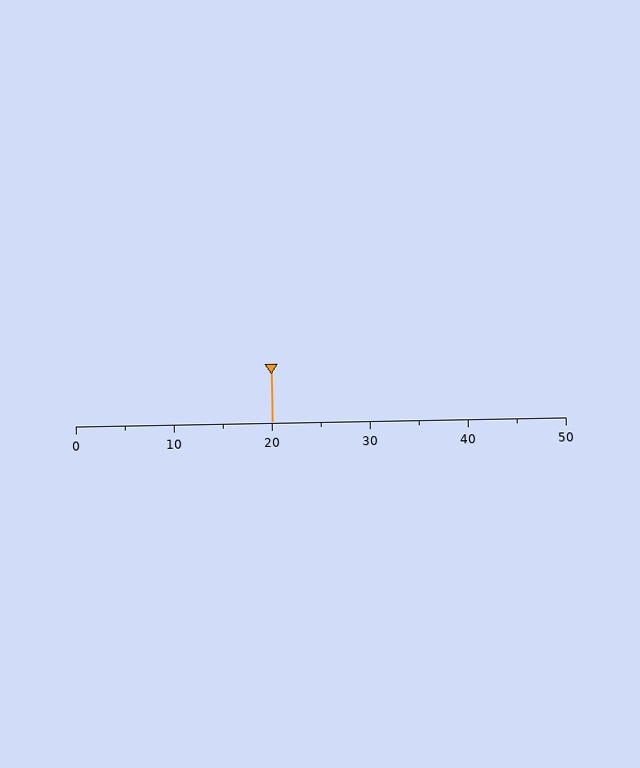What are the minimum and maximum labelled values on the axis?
The axis runs from 0 to 50.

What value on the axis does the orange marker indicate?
The marker indicates approximately 20.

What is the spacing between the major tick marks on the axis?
The major ticks are spaced 10 apart.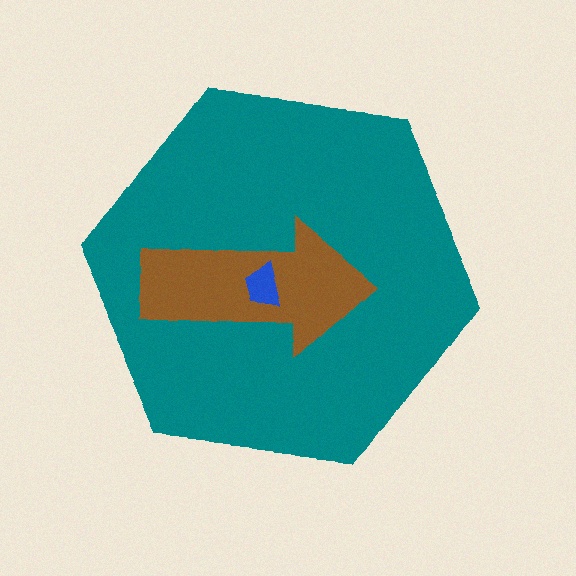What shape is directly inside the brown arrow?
The blue trapezoid.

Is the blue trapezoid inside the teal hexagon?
Yes.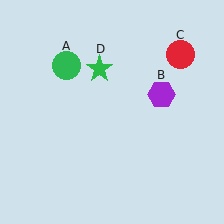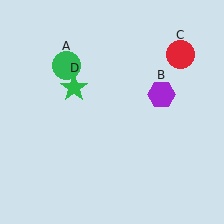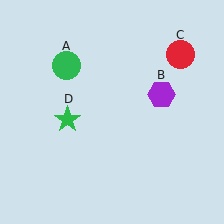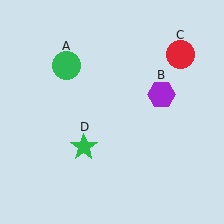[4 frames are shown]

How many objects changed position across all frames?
1 object changed position: green star (object D).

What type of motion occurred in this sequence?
The green star (object D) rotated counterclockwise around the center of the scene.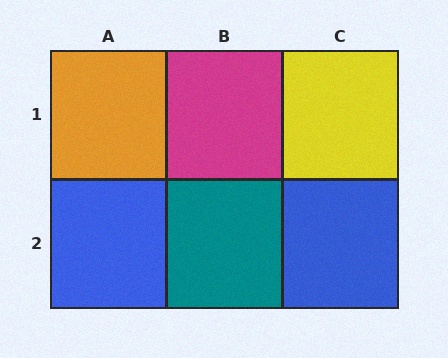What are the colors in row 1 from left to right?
Orange, magenta, yellow.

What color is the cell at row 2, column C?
Blue.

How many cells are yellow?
1 cell is yellow.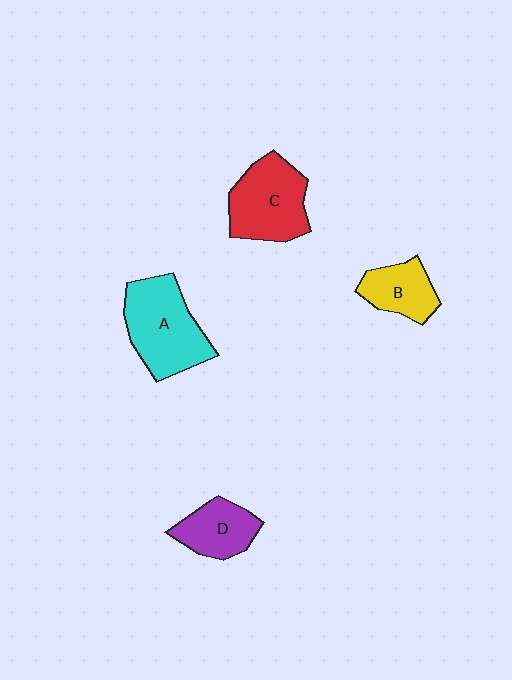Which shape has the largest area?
Shape A (cyan).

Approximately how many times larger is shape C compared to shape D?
Approximately 1.5 times.